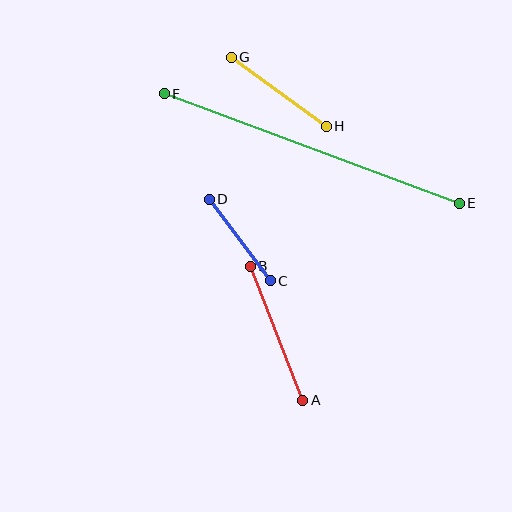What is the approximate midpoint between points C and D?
The midpoint is at approximately (240, 240) pixels.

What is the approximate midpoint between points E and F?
The midpoint is at approximately (312, 148) pixels.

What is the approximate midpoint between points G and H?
The midpoint is at approximately (279, 92) pixels.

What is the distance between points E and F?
The distance is approximately 315 pixels.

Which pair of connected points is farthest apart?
Points E and F are farthest apart.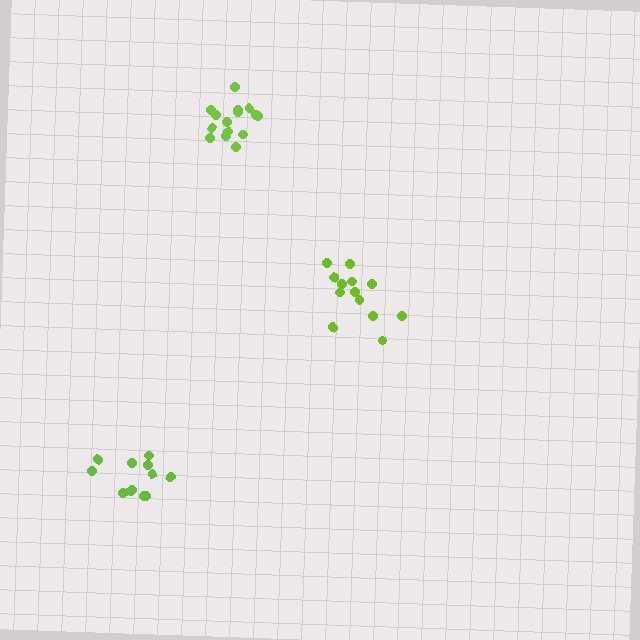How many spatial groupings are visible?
There are 3 spatial groupings.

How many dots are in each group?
Group 1: 15 dots, Group 2: 12 dots, Group 3: 13 dots (40 total).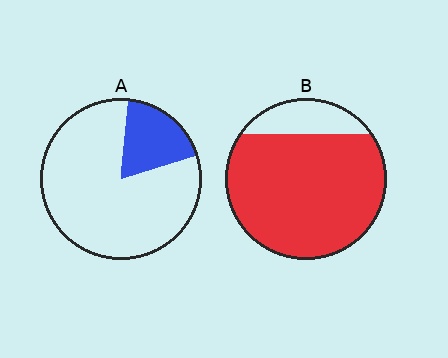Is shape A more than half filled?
No.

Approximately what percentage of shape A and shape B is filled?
A is approximately 20% and B is approximately 85%.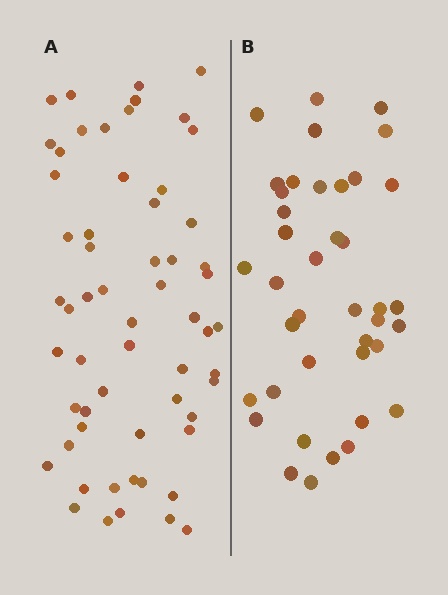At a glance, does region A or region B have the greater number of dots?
Region A (the left region) has more dots.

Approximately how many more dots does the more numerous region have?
Region A has approximately 20 more dots than region B.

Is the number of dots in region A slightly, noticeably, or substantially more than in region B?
Region A has substantially more. The ratio is roughly 1.5 to 1.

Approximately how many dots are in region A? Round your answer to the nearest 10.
About 60 dots. (The exact count is 59, which rounds to 60.)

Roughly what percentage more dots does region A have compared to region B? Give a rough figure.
About 50% more.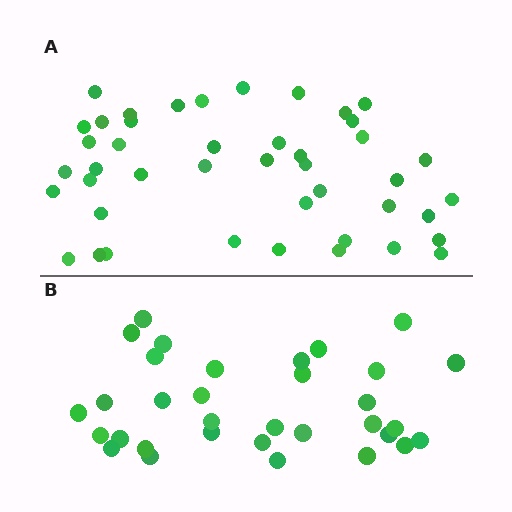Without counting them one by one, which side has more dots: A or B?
Region A (the top region) has more dots.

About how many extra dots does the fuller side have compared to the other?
Region A has roughly 12 or so more dots than region B.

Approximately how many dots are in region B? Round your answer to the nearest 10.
About 30 dots. (The exact count is 33, which rounds to 30.)